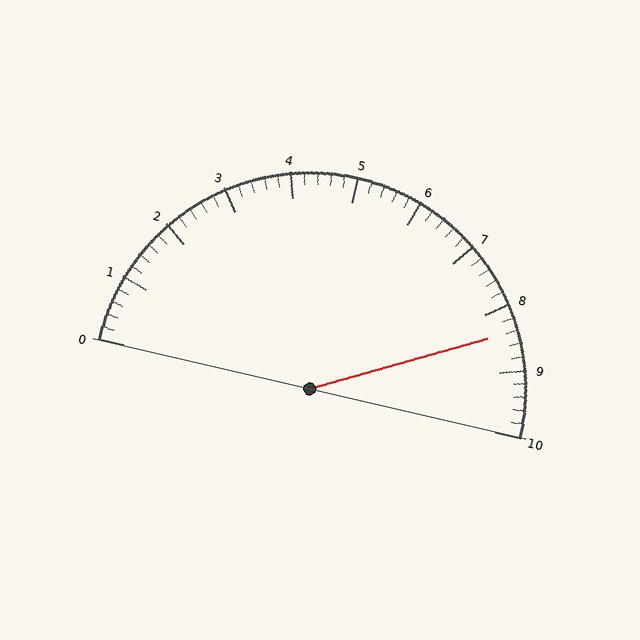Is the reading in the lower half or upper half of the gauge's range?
The reading is in the upper half of the range (0 to 10).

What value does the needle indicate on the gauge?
The needle indicates approximately 8.4.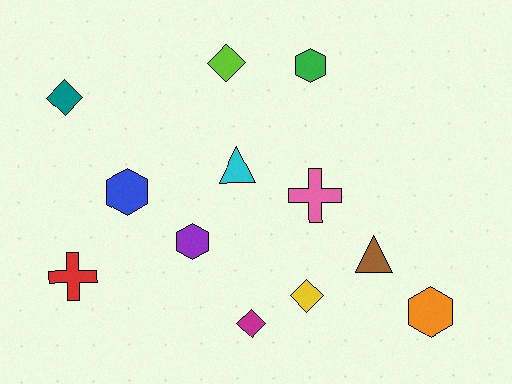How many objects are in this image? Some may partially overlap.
There are 12 objects.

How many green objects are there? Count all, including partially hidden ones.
There is 1 green object.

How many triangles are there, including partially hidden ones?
There are 2 triangles.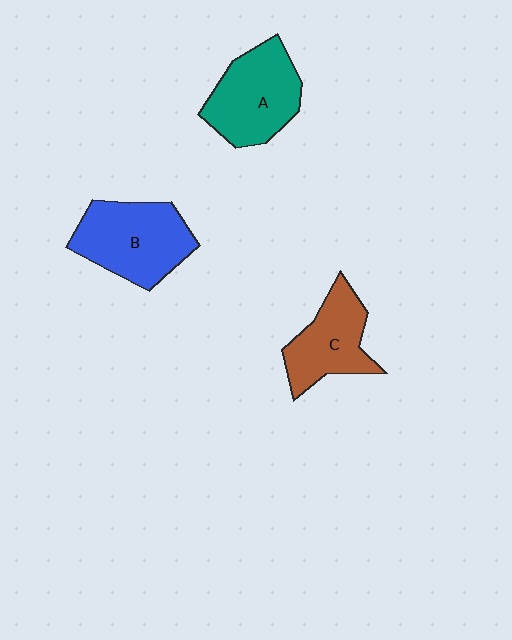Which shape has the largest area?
Shape B (blue).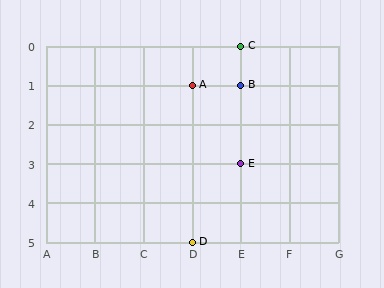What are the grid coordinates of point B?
Point B is at grid coordinates (E, 1).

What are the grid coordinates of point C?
Point C is at grid coordinates (E, 0).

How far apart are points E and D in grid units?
Points E and D are 1 column and 2 rows apart (about 2.2 grid units diagonally).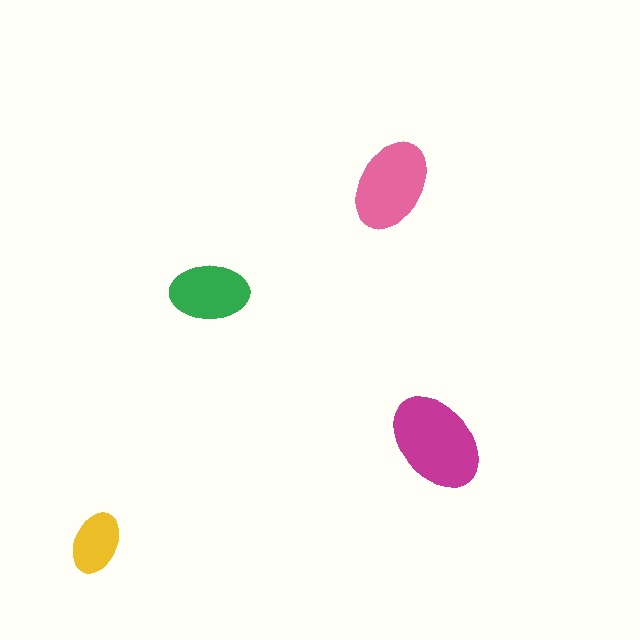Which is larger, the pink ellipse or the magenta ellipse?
The magenta one.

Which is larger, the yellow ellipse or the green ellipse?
The green one.